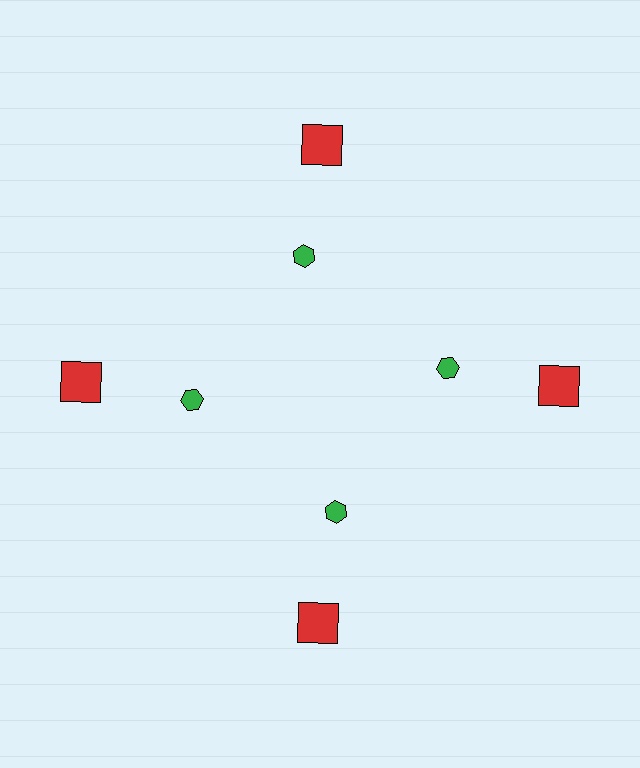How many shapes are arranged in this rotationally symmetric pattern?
There are 8 shapes, arranged in 4 groups of 2.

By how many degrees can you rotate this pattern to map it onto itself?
The pattern maps onto itself every 90 degrees of rotation.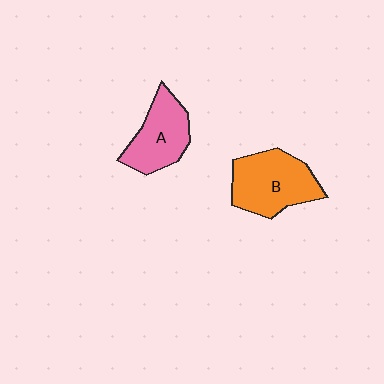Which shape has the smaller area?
Shape A (pink).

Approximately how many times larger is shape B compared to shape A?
Approximately 1.2 times.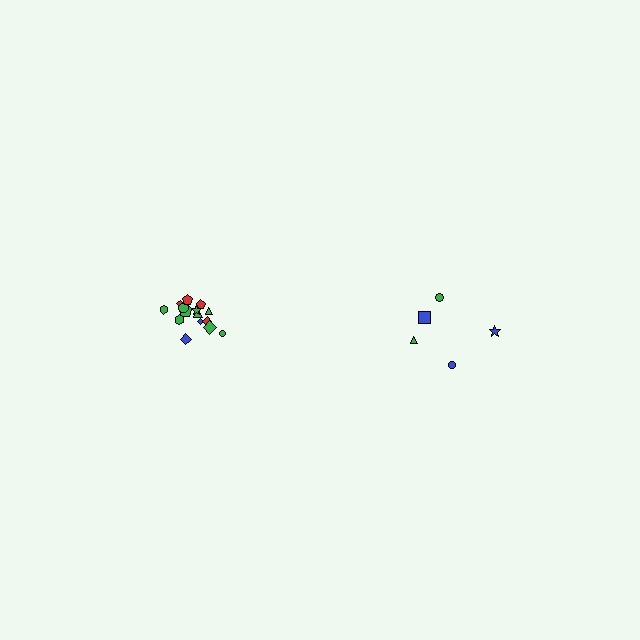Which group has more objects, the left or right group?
The left group.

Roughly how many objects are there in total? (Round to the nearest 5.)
Roughly 20 objects in total.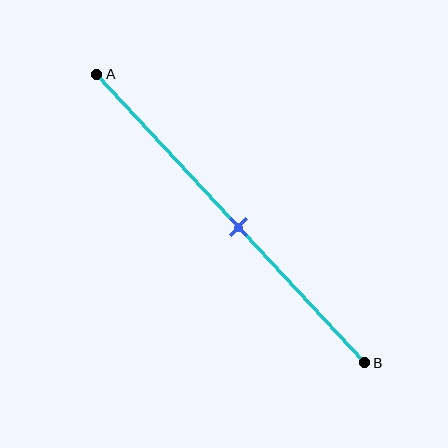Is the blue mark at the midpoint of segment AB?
Yes, the mark is approximately at the midpoint.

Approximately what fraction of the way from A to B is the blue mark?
The blue mark is approximately 55% of the way from A to B.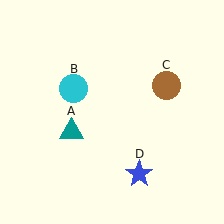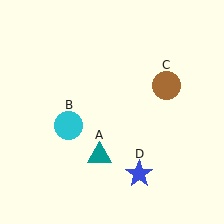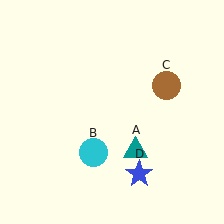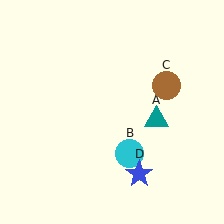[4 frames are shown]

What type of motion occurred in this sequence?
The teal triangle (object A), cyan circle (object B) rotated counterclockwise around the center of the scene.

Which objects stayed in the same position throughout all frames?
Brown circle (object C) and blue star (object D) remained stationary.